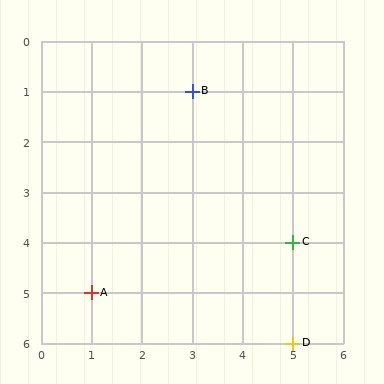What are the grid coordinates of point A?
Point A is at grid coordinates (1, 5).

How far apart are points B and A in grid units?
Points B and A are 2 columns and 4 rows apart (about 4.5 grid units diagonally).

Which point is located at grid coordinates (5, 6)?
Point D is at (5, 6).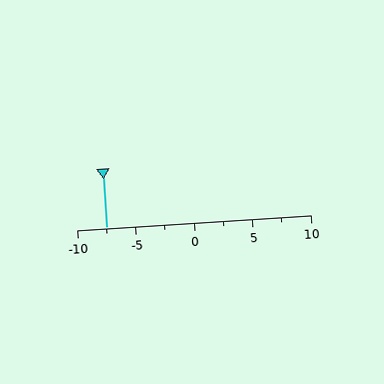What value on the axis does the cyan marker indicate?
The marker indicates approximately -7.5.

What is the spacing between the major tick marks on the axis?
The major ticks are spaced 5 apart.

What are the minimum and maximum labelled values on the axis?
The axis runs from -10 to 10.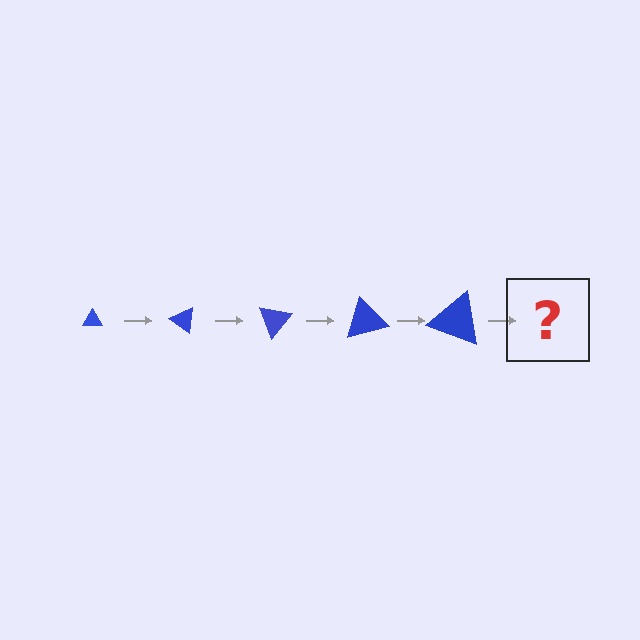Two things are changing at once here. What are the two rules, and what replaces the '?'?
The two rules are that the triangle grows larger each step and it rotates 35 degrees each step. The '?' should be a triangle, larger than the previous one and rotated 175 degrees from the start.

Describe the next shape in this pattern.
It should be a triangle, larger than the previous one and rotated 175 degrees from the start.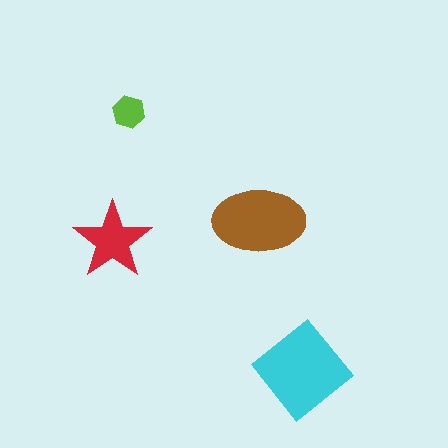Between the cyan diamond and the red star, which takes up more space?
The cyan diamond.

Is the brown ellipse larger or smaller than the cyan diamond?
Smaller.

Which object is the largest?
The cyan diamond.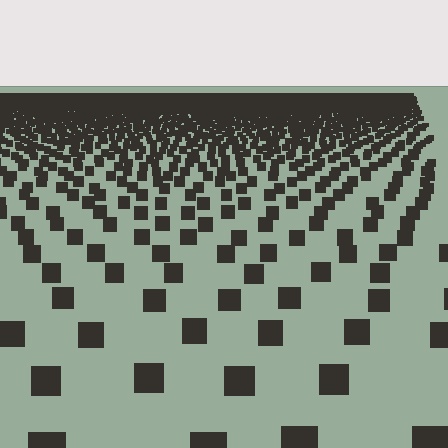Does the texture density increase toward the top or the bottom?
Density increases toward the top.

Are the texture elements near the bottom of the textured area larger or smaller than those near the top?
Larger. Near the bottom, elements are closer to the viewer and appear at a bigger on-screen size.